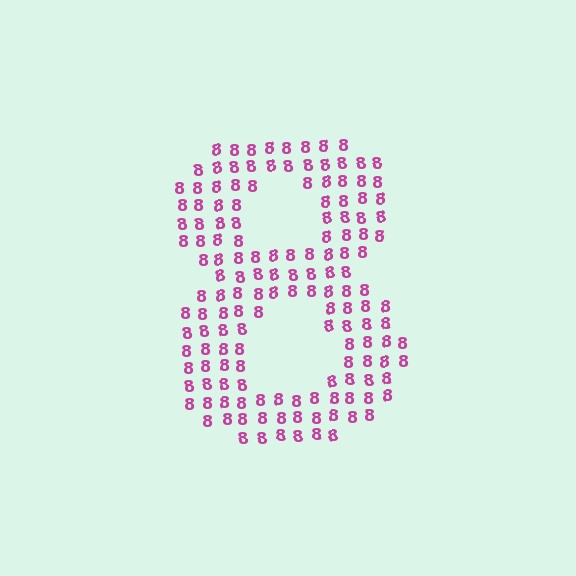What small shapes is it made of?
It is made of small digit 8's.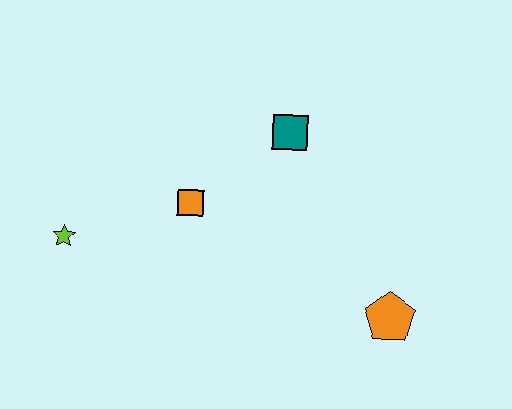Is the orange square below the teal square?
Yes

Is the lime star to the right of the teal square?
No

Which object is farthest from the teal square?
The lime star is farthest from the teal square.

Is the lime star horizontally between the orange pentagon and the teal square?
No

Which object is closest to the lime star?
The orange square is closest to the lime star.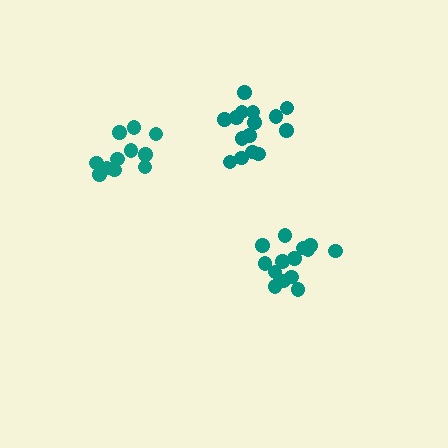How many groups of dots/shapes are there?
There are 3 groups.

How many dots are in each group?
Group 1: 14 dots, Group 2: 11 dots, Group 3: 15 dots (40 total).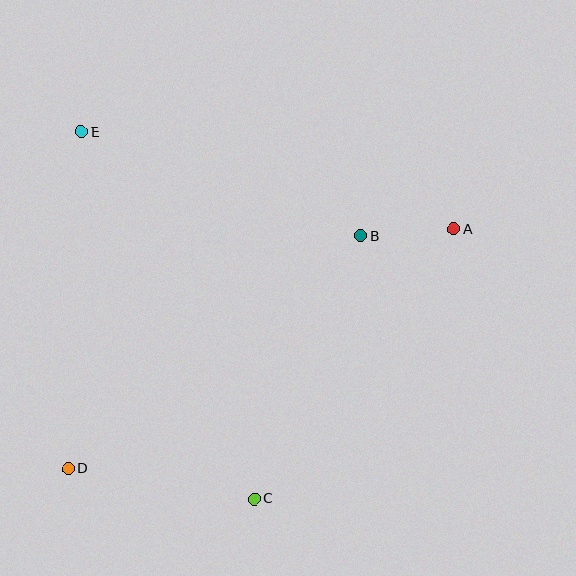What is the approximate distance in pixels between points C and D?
The distance between C and D is approximately 189 pixels.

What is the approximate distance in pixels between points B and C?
The distance between B and C is approximately 284 pixels.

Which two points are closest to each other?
Points A and B are closest to each other.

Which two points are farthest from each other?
Points A and D are farthest from each other.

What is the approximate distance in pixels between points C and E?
The distance between C and E is approximately 406 pixels.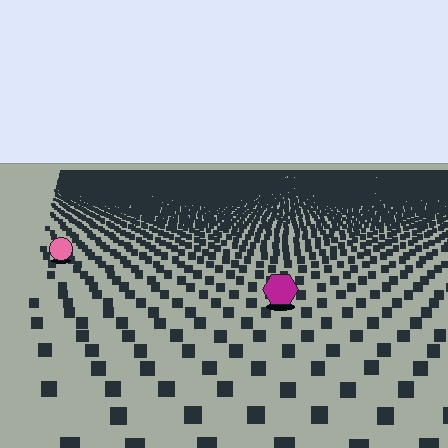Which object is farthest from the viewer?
The pink circle is farthest from the viewer. It appears smaller and the ground texture around it is denser.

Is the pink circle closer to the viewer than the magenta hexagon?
No. The magenta hexagon is closer — you can tell from the texture gradient: the ground texture is coarser near it.